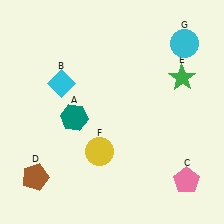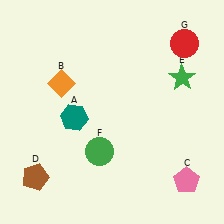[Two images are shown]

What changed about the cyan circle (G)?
In Image 1, G is cyan. In Image 2, it changed to red.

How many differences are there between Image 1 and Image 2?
There are 3 differences between the two images.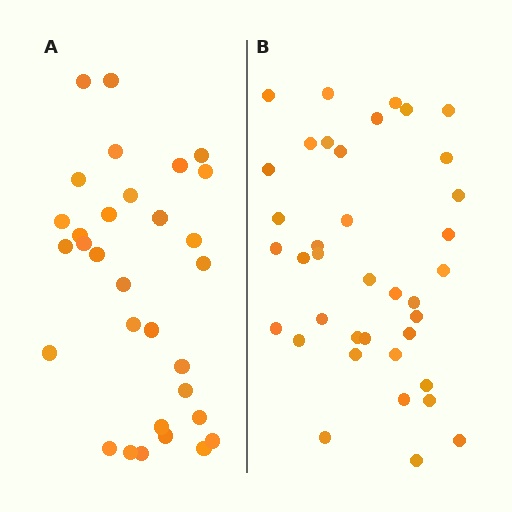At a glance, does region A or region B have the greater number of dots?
Region B (the right region) has more dots.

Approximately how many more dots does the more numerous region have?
Region B has roughly 8 or so more dots than region A.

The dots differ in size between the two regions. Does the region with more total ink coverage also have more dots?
No. Region A has more total ink coverage because its dots are larger, but region B actually contains more individual dots. Total area can be misleading — the number of items is what matters here.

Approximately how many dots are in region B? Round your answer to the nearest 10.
About 40 dots. (The exact count is 38, which rounds to 40.)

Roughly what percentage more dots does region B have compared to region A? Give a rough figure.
About 25% more.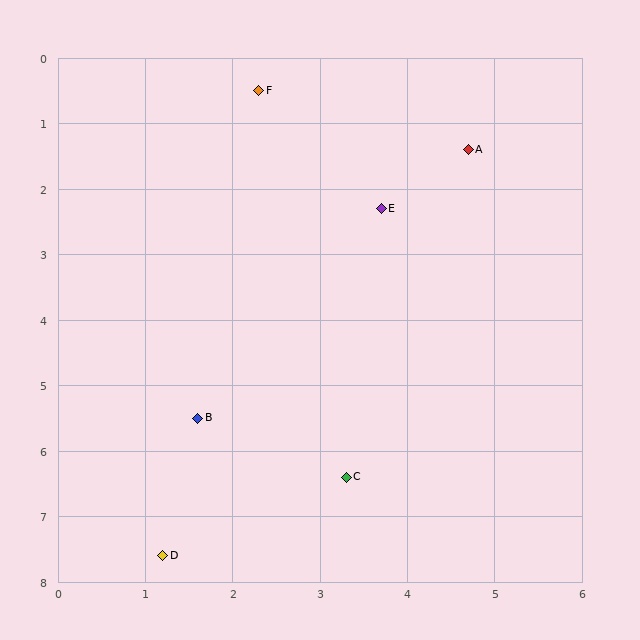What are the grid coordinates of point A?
Point A is at approximately (4.7, 1.4).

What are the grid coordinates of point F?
Point F is at approximately (2.3, 0.5).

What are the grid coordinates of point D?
Point D is at approximately (1.2, 7.6).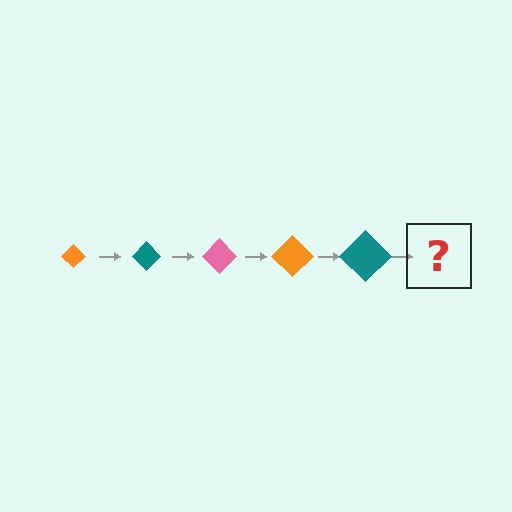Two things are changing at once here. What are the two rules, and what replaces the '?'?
The two rules are that the diamond grows larger each step and the color cycles through orange, teal, and pink. The '?' should be a pink diamond, larger than the previous one.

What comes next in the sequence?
The next element should be a pink diamond, larger than the previous one.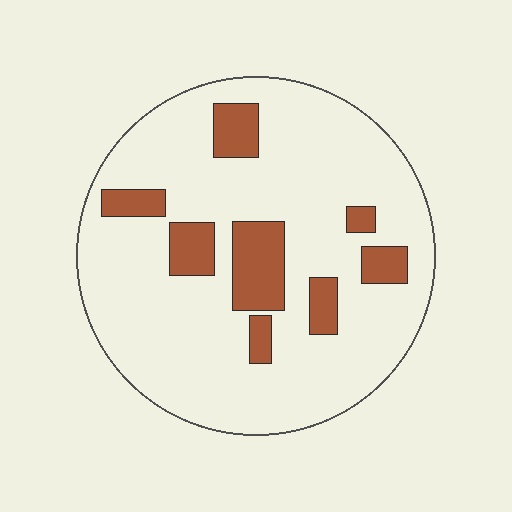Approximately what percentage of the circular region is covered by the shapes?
Approximately 15%.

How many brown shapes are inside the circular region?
8.